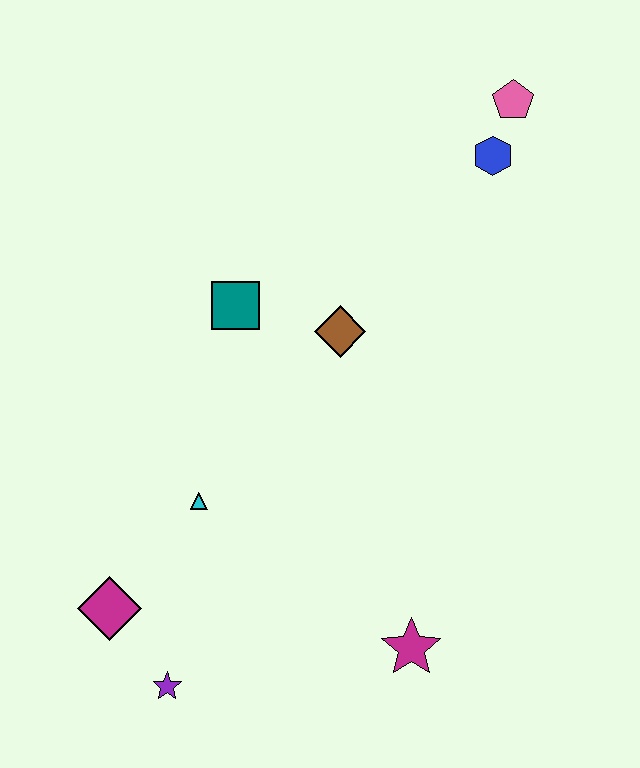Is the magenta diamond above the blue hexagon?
No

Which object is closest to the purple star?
The magenta diamond is closest to the purple star.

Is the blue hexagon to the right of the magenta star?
Yes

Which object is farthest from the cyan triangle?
The pink pentagon is farthest from the cyan triangle.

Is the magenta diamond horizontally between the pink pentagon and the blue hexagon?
No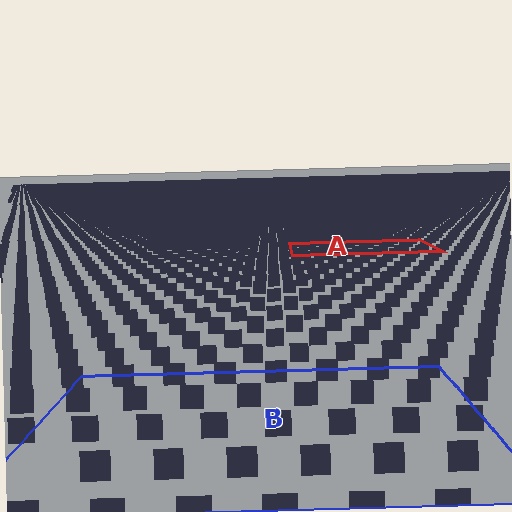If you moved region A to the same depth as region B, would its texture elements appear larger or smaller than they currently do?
They would appear larger. At a closer depth, the same texture elements are projected at a bigger on-screen size.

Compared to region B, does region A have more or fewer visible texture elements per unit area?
Region A has more texture elements per unit area — they are packed more densely because it is farther away.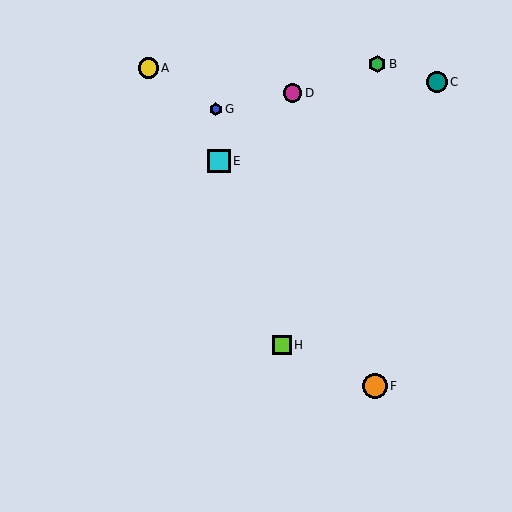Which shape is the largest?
The orange circle (labeled F) is the largest.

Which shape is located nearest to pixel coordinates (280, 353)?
The lime square (labeled H) at (282, 345) is nearest to that location.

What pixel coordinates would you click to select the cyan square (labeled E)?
Click at (219, 161) to select the cyan square E.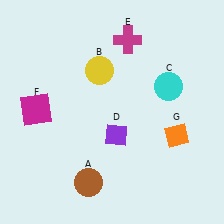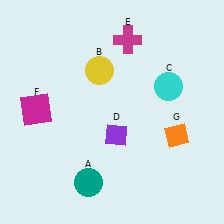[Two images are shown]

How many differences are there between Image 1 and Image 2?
There is 1 difference between the two images.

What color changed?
The circle (A) changed from brown in Image 1 to teal in Image 2.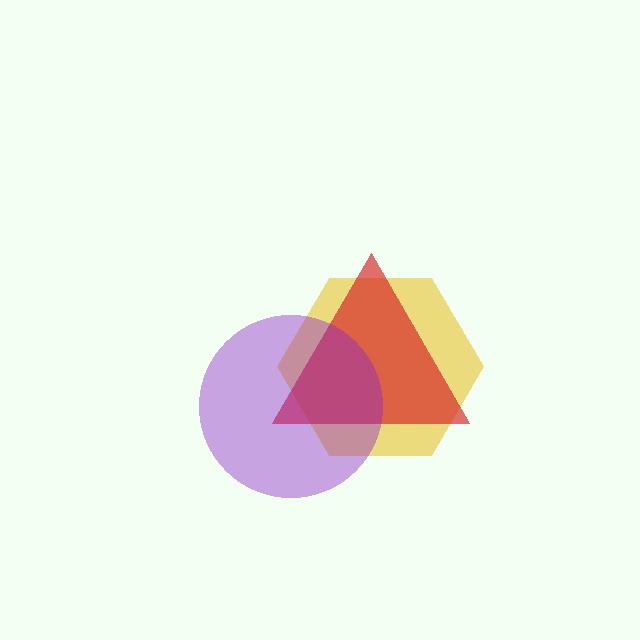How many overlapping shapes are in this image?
There are 3 overlapping shapes in the image.